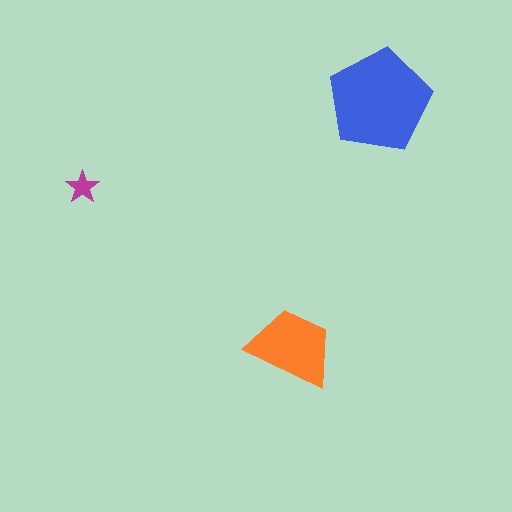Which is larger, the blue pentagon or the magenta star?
The blue pentagon.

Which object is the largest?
The blue pentagon.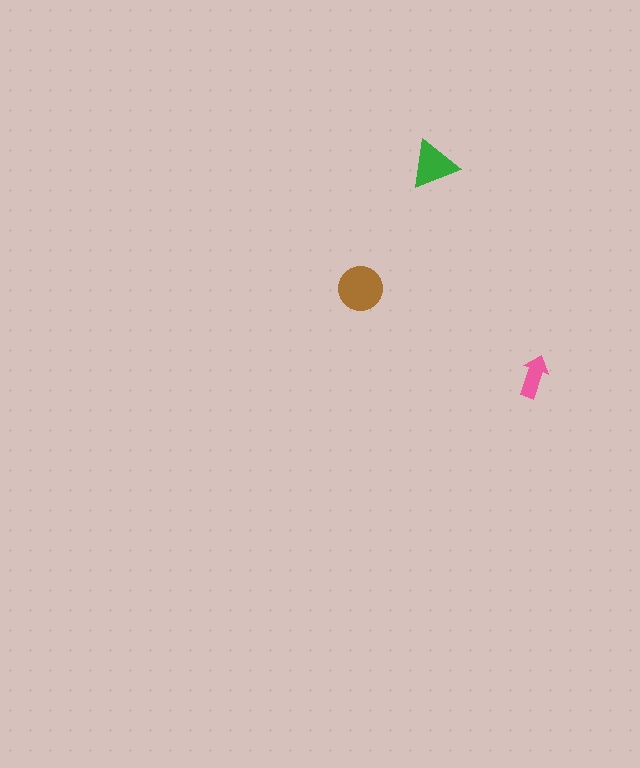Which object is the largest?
The brown circle.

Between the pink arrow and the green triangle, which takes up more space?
The green triangle.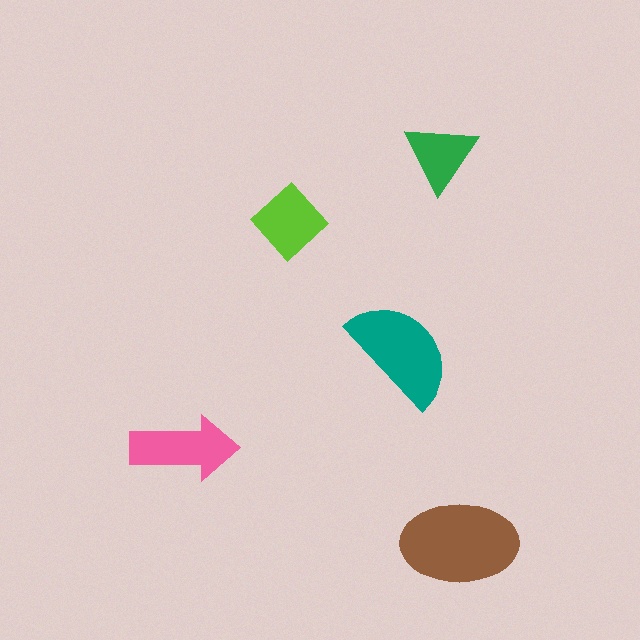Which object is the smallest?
The green triangle.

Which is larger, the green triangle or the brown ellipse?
The brown ellipse.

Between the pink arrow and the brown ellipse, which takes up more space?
The brown ellipse.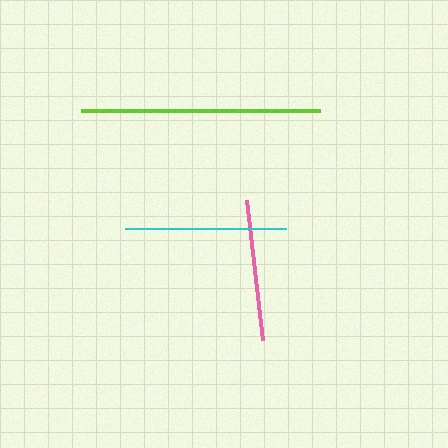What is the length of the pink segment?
The pink segment is approximately 140 pixels long.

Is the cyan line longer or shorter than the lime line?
The lime line is longer than the cyan line.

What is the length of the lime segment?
The lime segment is approximately 238 pixels long.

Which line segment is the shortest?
The pink line is the shortest at approximately 140 pixels.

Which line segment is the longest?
The lime line is the longest at approximately 238 pixels.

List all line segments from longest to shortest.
From longest to shortest: lime, cyan, pink.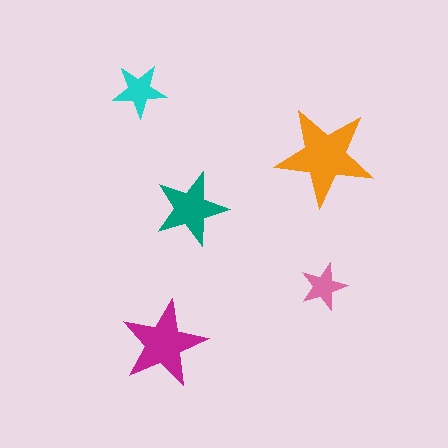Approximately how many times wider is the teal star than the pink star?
About 1.5 times wider.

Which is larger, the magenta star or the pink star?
The magenta one.